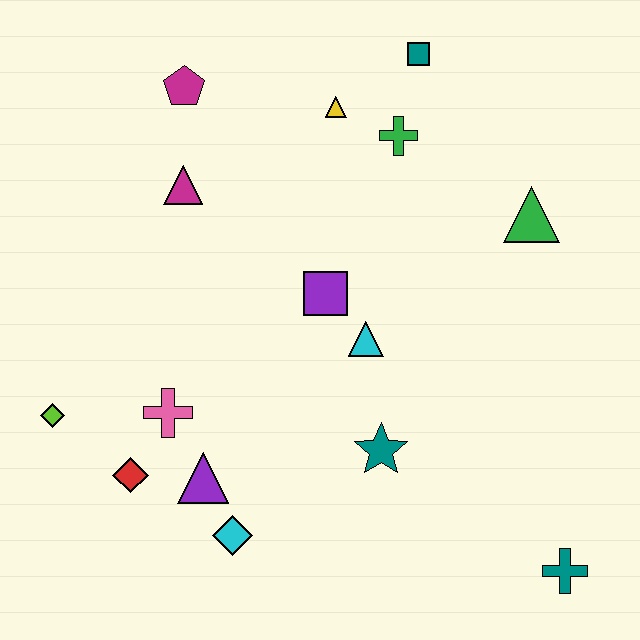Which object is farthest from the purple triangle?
The teal square is farthest from the purple triangle.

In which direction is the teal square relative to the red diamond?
The teal square is above the red diamond.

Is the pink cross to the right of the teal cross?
No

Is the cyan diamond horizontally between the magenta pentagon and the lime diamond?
No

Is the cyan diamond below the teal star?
Yes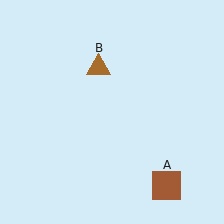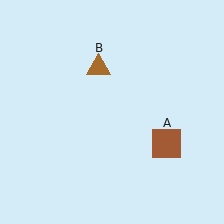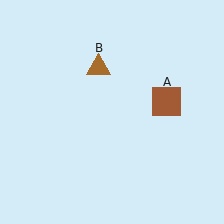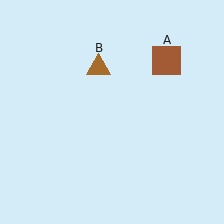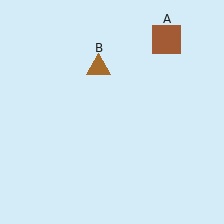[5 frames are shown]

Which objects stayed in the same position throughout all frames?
Brown triangle (object B) remained stationary.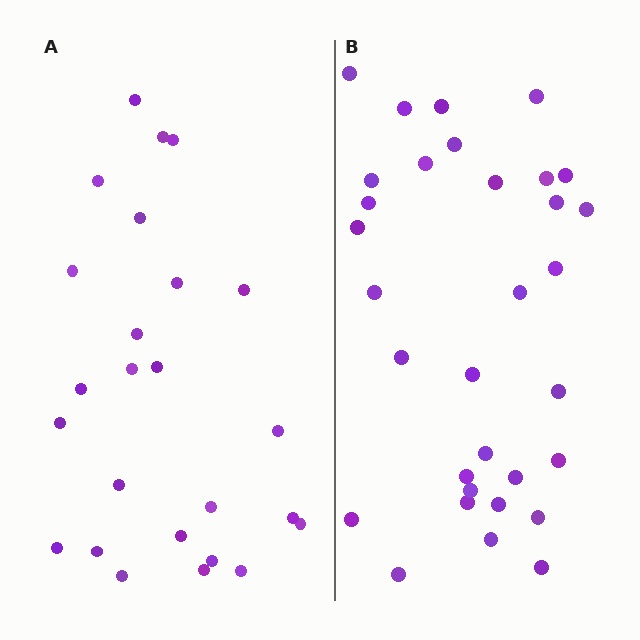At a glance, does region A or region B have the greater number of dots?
Region B (the right region) has more dots.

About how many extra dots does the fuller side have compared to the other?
Region B has roughly 8 or so more dots than region A.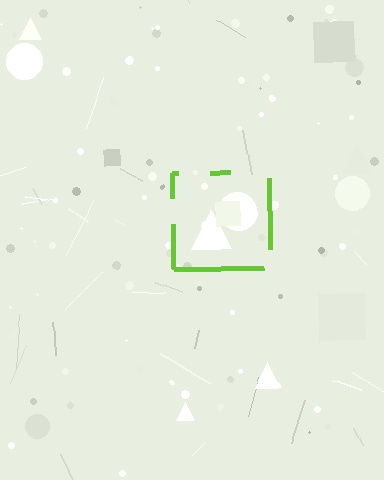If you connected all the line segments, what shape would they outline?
They would outline a square.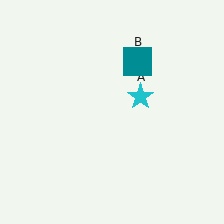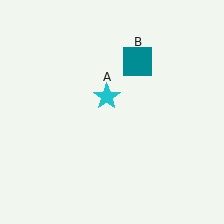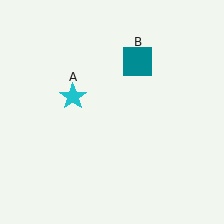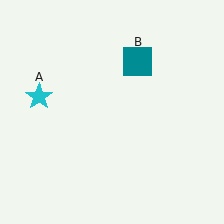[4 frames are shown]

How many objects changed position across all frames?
1 object changed position: cyan star (object A).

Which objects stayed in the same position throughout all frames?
Teal square (object B) remained stationary.